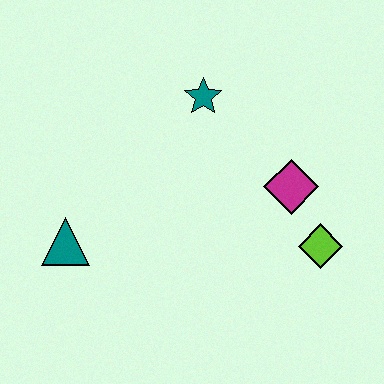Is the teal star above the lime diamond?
Yes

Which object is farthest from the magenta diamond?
The teal triangle is farthest from the magenta diamond.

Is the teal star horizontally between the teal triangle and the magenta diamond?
Yes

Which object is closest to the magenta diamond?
The lime diamond is closest to the magenta diamond.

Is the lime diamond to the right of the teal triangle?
Yes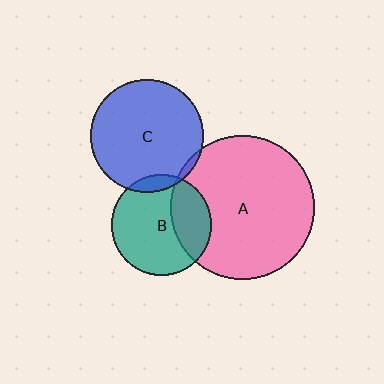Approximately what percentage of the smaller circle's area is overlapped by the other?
Approximately 5%.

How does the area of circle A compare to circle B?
Approximately 2.1 times.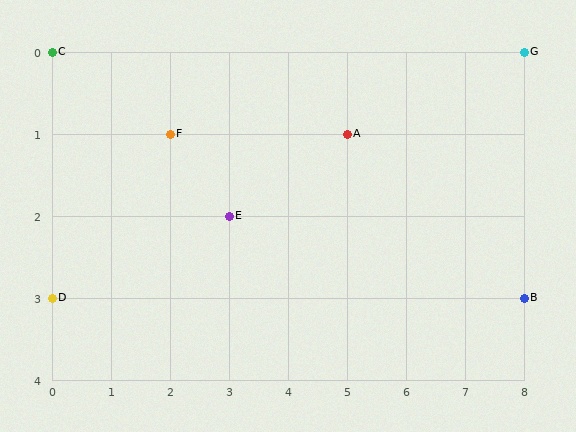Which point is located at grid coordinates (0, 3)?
Point D is at (0, 3).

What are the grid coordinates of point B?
Point B is at grid coordinates (8, 3).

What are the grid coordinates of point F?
Point F is at grid coordinates (2, 1).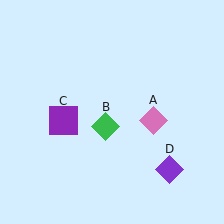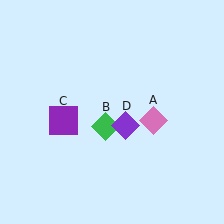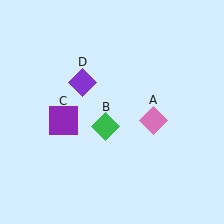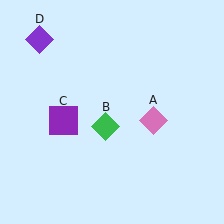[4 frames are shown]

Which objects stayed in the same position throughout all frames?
Pink diamond (object A) and green diamond (object B) and purple square (object C) remained stationary.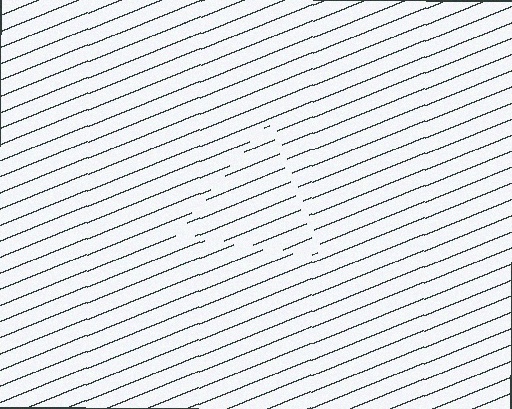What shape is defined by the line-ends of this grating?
An illusory triangle. The interior of the shape contains the same grating, shifted by half a period — the contour is defined by the phase discontinuity where line-ends from the inner and outer gratings abut.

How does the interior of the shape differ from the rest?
The interior of the shape contains the same grating, shifted by half a period — the contour is defined by the phase discontinuity where line-ends from the inner and outer gratings abut.